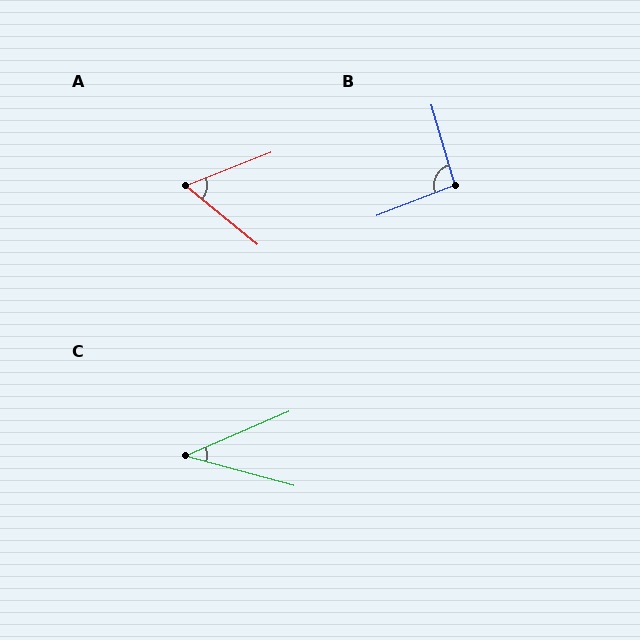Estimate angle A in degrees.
Approximately 61 degrees.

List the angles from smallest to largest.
C (38°), A (61°), B (95°).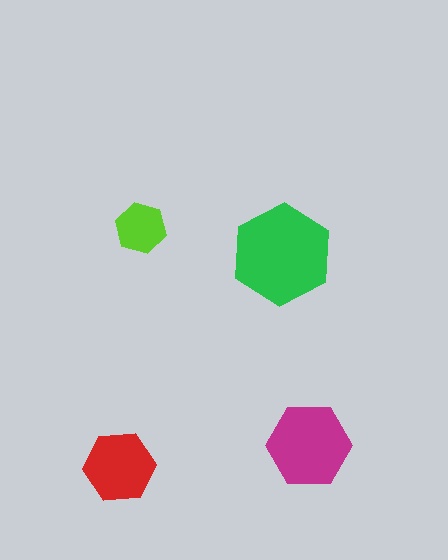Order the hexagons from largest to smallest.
the green one, the magenta one, the red one, the lime one.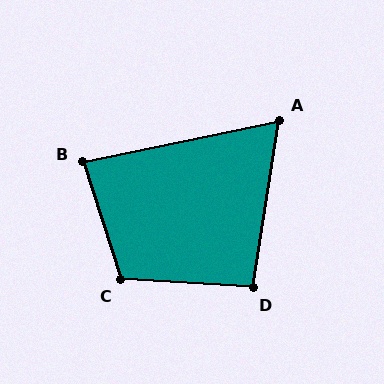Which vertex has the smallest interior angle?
A, at approximately 69 degrees.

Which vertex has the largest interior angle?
C, at approximately 111 degrees.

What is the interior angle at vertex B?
Approximately 84 degrees (acute).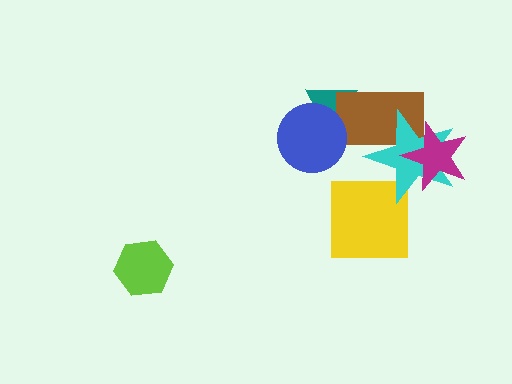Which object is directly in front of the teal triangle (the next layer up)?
The brown rectangle is directly in front of the teal triangle.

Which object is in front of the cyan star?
The magenta star is in front of the cyan star.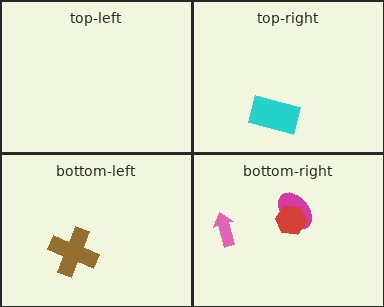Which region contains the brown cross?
The bottom-left region.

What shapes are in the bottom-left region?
The brown cross.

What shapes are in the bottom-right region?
The magenta ellipse, the red hexagon, the pink arrow.